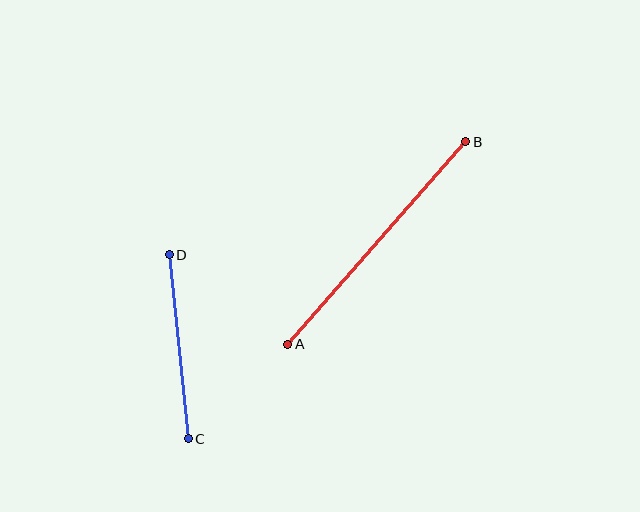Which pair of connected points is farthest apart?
Points A and B are farthest apart.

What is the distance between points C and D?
The distance is approximately 185 pixels.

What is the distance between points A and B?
The distance is approximately 269 pixels.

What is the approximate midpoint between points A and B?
The midpoint is at approximately (377, 243) pixels.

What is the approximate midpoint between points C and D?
The midpoint is at approximately (179, 347) pixels.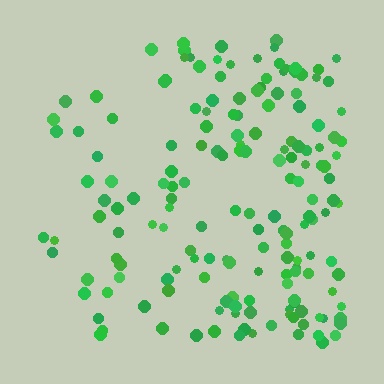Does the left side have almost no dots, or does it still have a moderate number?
Still a moderate number, just noticeably fewer than the right.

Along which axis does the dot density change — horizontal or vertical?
Horizontal.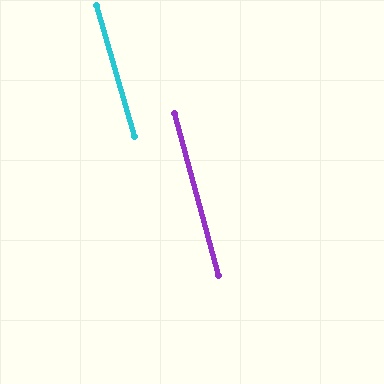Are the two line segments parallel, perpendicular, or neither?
Parallel — their directions differ by only 1.0°.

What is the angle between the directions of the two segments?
Approximately 1 degree.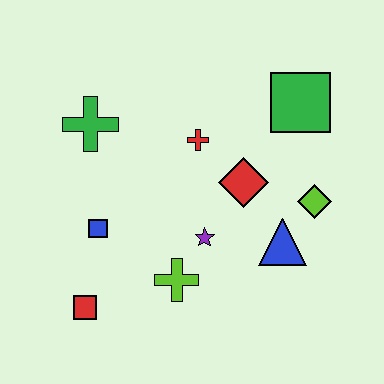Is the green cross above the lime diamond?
Yes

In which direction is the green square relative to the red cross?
The green square is to the right of the red cross.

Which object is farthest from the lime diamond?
The red square is farthest from the lime diamond.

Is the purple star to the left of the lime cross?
No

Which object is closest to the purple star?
The lime cross is closest to the purple star.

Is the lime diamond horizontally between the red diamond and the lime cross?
No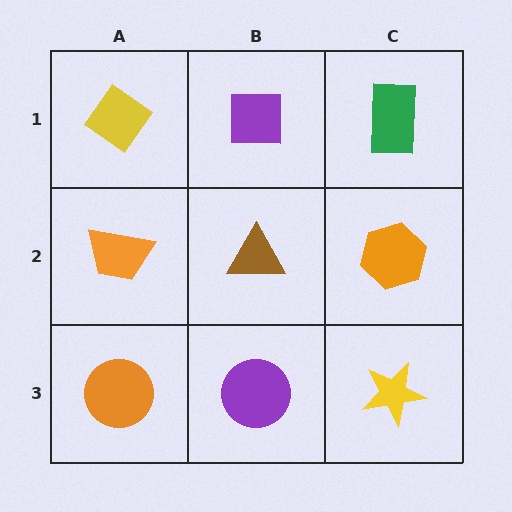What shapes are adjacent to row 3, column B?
A brown triangle (row 2, column B), an orange circle (row 3, column A), a yellow star (row 3, column C).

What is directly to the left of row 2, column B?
An orange trapezoid.